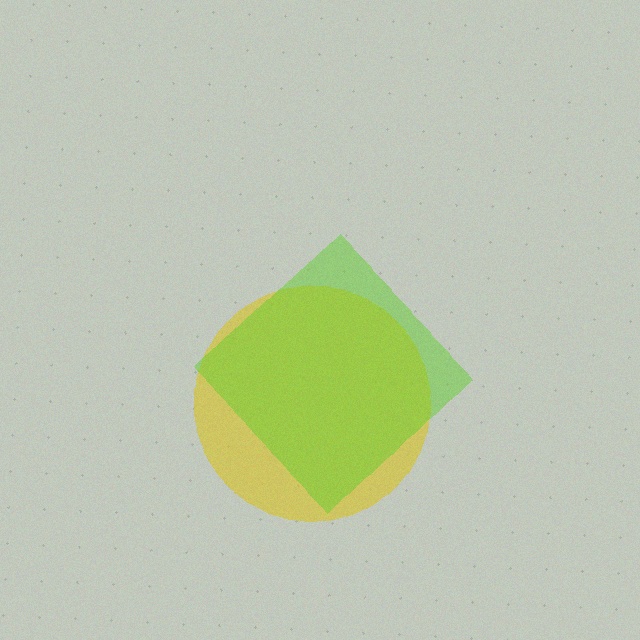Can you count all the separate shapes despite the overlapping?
Yes, there are 2 separate shapes.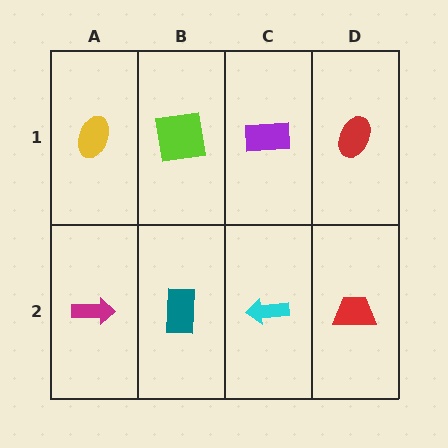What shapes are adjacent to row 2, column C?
A purple rectangle (row 1, column C), a teal rectangle (row 2, column B), a red trapezoid (row 2, column D).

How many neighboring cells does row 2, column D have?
2.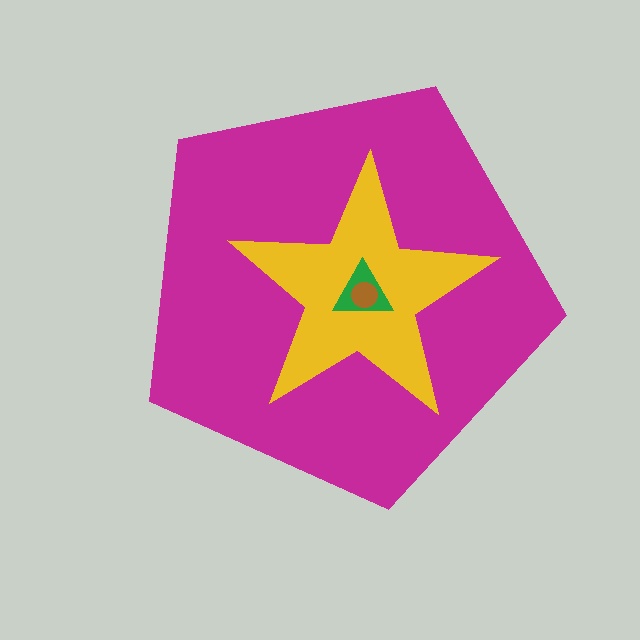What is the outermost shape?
The magenta pentagon.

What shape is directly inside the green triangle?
The brown circle.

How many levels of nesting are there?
4.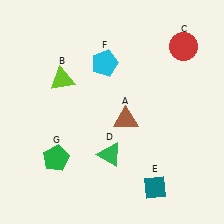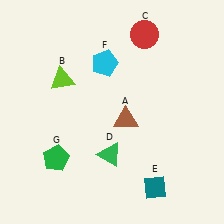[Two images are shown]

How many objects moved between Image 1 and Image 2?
1 object moved between the two images.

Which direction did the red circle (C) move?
The red circle (C) moved left.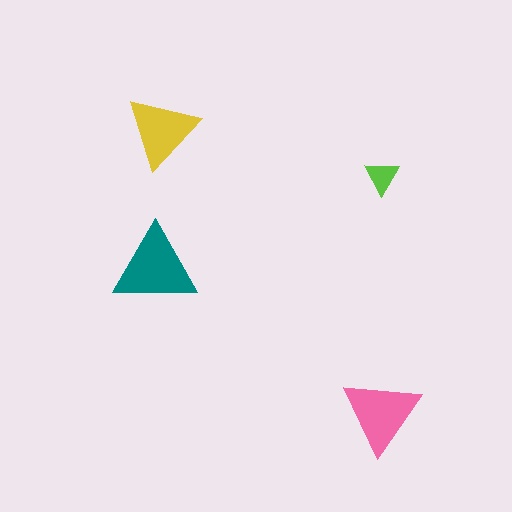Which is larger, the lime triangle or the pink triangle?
The pink one.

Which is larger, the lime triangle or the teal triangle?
The teal one.